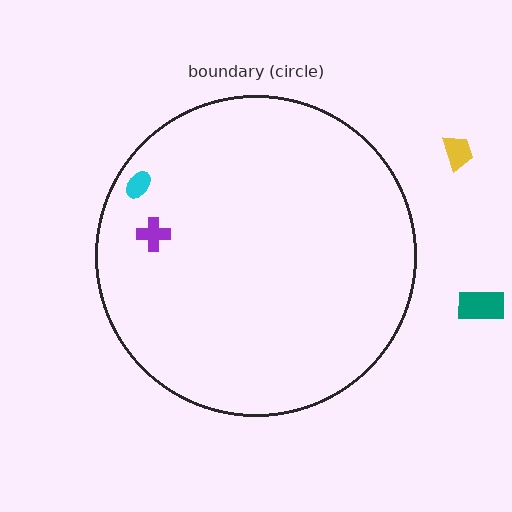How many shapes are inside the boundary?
2 inside, 2 outside.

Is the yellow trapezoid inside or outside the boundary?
Outside.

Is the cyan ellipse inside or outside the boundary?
Inside.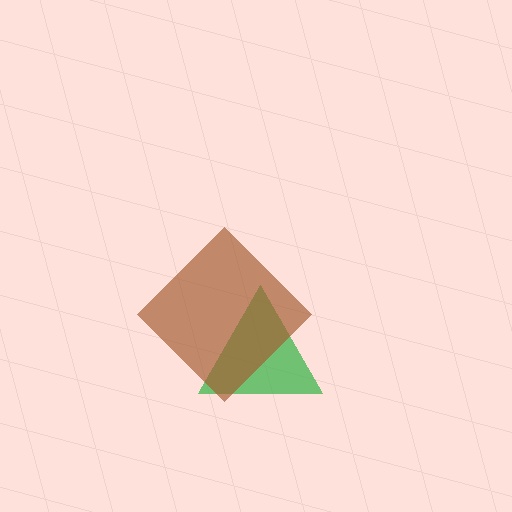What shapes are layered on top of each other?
The layered shapes are: a green triangle, a brown diamond.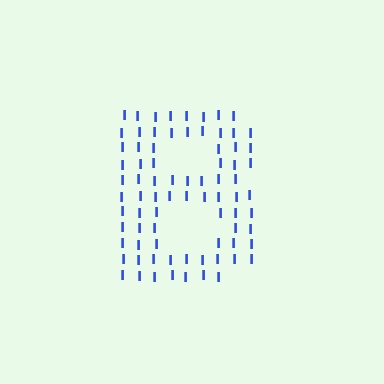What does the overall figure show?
The overall figure shows the letter B.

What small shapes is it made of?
It is made of small letter I's.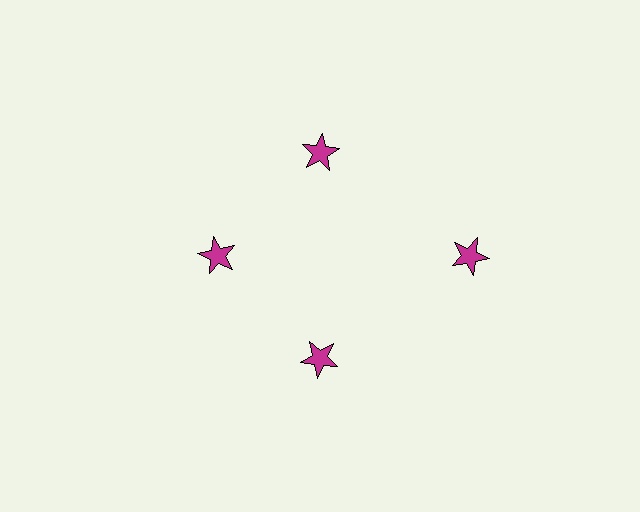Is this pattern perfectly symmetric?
No. The 4 magenta stars are arranged in a ring, but one element near the 3 o'clock position is pushed outward from the center, breaking the 4-fold rotational symmetry.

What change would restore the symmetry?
The symmetry would be restored by moving it inward, back onto the ring so that all 4 stars sit at equal angles and equal distance from the center.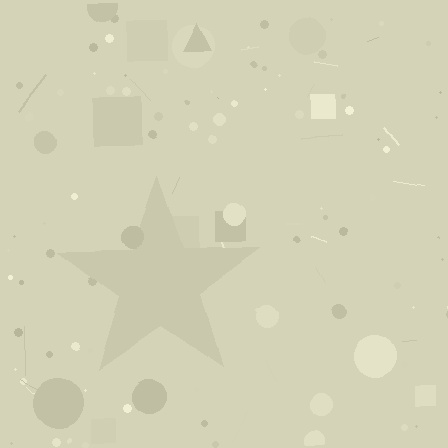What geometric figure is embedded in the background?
A star is embedded in the background.